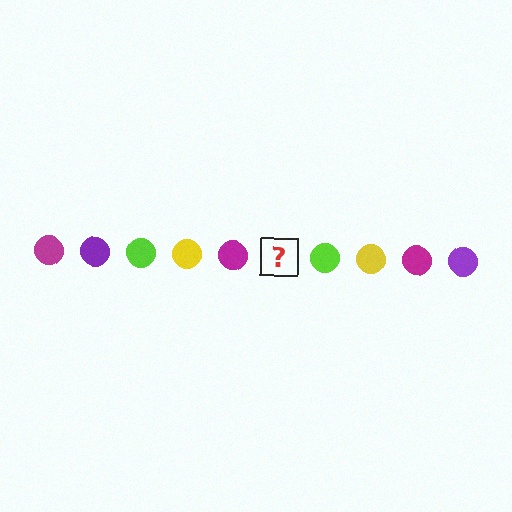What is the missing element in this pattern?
The missing element is a purple circle.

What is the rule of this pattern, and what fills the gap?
The rule is that the pattern cycles through magenta, purple, lime, yellow circles. The gap should be filled with a purple circle.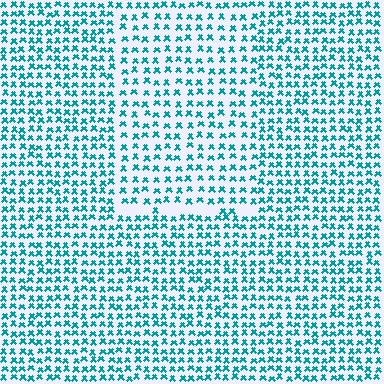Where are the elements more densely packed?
The elements are more densely packed outside the rectangle boundary.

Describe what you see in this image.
The image contains small teal elements arranged at two different densities. A rectangle-shaped region is visible where the elements are less densely packed than the surrounding area.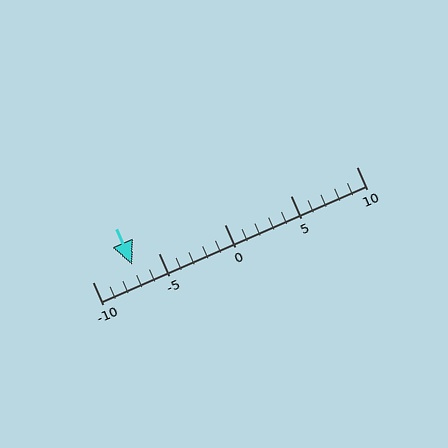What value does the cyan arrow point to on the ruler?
The cyan arrow points to approximately -7.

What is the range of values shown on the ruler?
The ruler shows values from -10 to 10.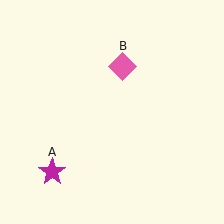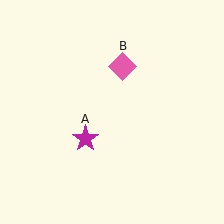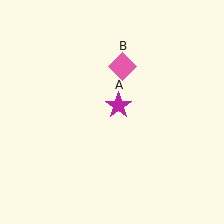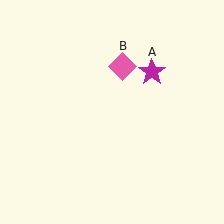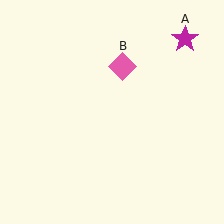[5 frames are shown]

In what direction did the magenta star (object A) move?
The magenta star (object A) moved up and to the right.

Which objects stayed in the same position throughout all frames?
Pink diamond (object B) remained stationary.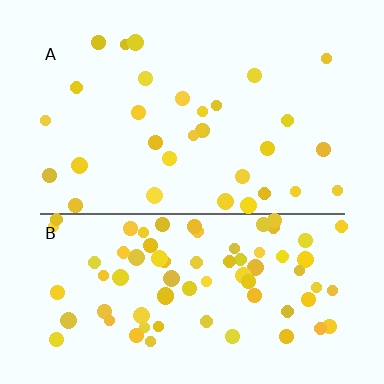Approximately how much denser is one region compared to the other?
Approximately 2.6× — region B over region A.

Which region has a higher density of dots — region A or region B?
B (the bottom).